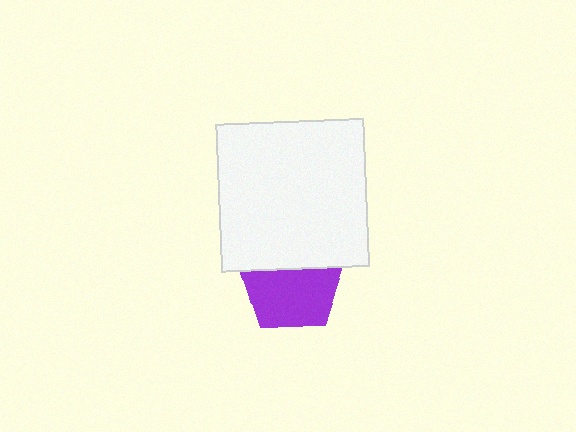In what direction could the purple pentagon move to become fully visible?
The purple pentagon could move down. That would shift it out from behind the white square entirely.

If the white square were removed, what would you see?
You would see the complete purple pentagon.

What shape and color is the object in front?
The object in front is a white square.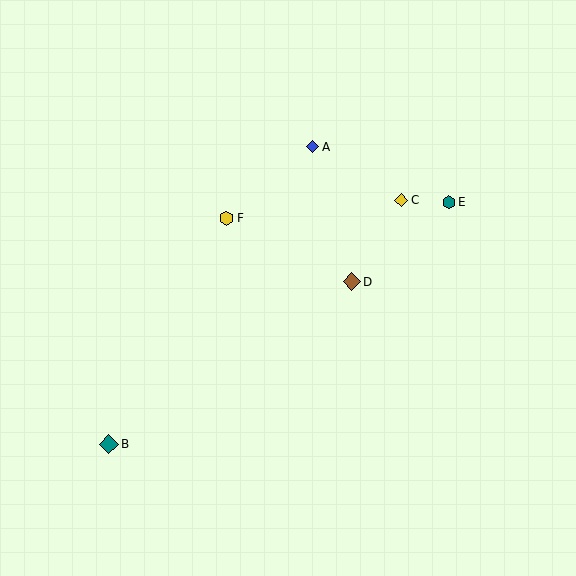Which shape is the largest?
The teal diamond (labeled B) is the largest.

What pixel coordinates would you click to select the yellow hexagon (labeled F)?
Click at (227, 218) to select the yellow hexagon F.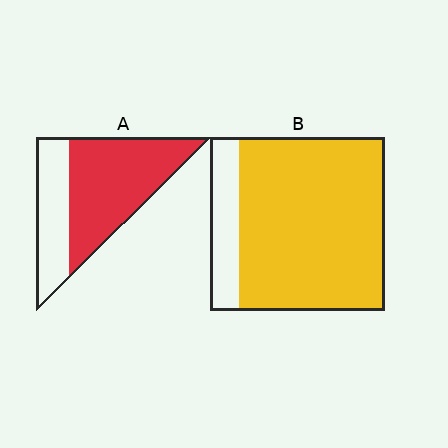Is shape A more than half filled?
Yes.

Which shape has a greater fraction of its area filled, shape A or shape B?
Shape B.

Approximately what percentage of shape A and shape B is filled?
A is approximately 65% and B is approximately 85%.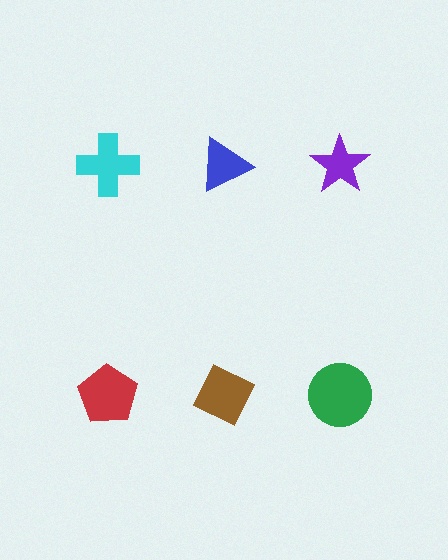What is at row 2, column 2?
A brown diamond.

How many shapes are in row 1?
3 shapes.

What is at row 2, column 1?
A red pentagon.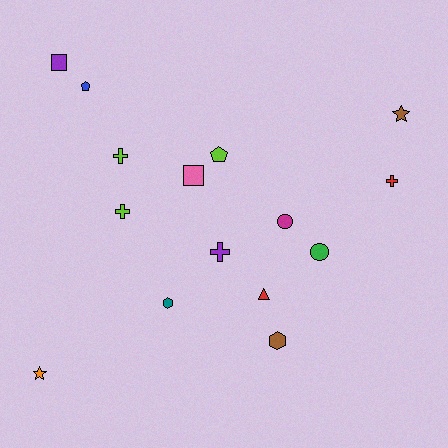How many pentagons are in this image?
There are 2 pentagons.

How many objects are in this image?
There are 15 objects.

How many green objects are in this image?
There is 1 green object.